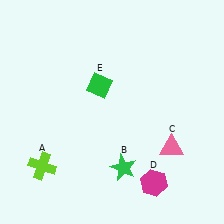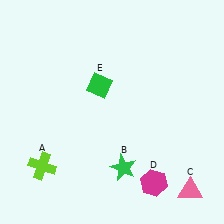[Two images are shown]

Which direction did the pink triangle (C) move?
The pink triangle (C) moved down.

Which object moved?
The pink triangle (C) moved down.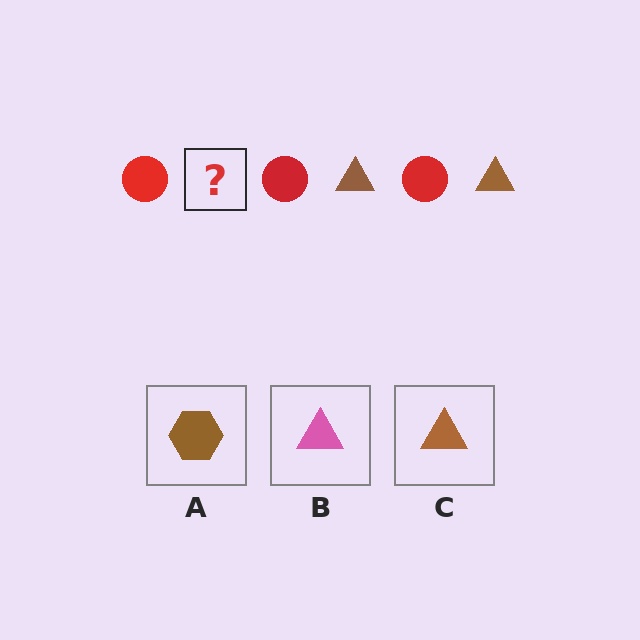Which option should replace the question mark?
Option C.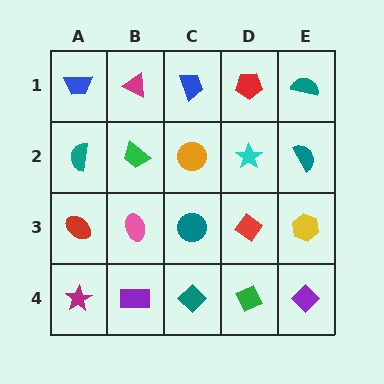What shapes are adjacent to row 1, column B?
A green trapezoid (row 2, column B), a blue trapezoid (row 1, column A), a blue trapezoid (row 1, column C).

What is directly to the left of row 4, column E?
A green diamond.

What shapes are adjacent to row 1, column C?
An orange circle (row 2, column C), a magenta triangle (row 1, column B), a red pentagon (row 1, column D).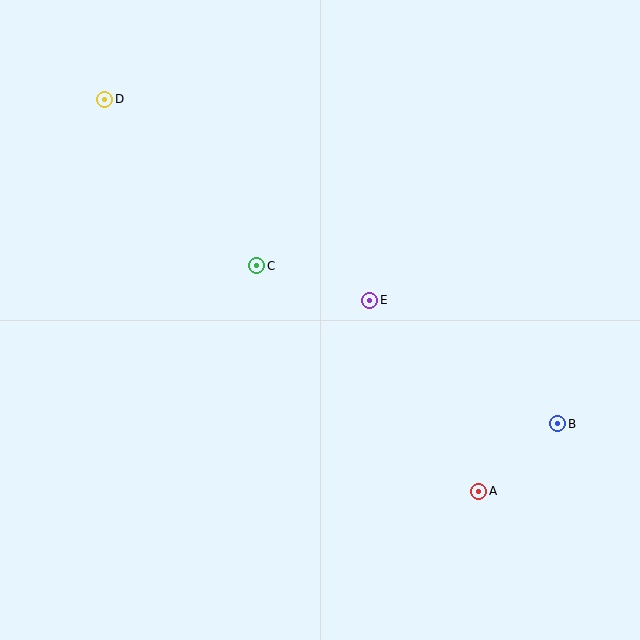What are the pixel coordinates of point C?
Point C is at (257, 266).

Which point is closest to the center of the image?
Point E at (370, 300) is closest to the center.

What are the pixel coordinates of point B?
Point B is at (558, 424).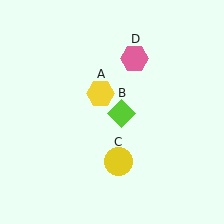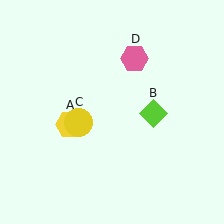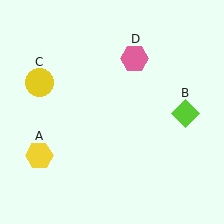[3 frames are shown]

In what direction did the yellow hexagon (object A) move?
The yellow hexagon (object A) moved down and to the left.